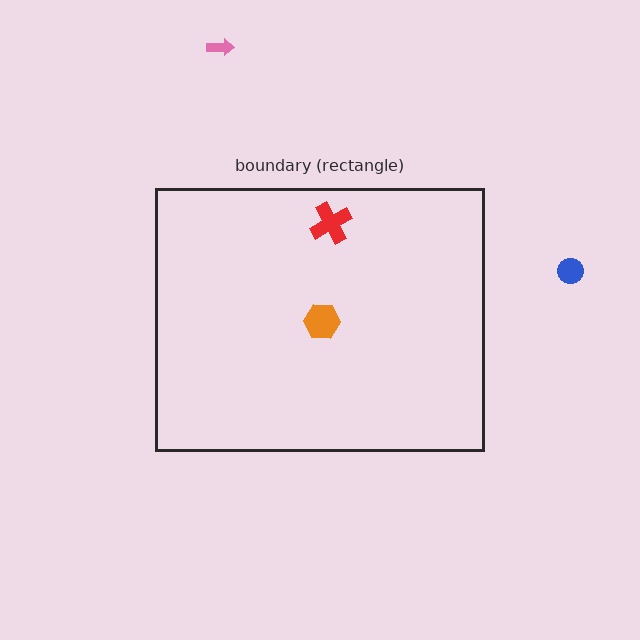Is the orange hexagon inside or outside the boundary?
Inside.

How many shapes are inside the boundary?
2 inside, 2 outside.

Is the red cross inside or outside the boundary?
Inside.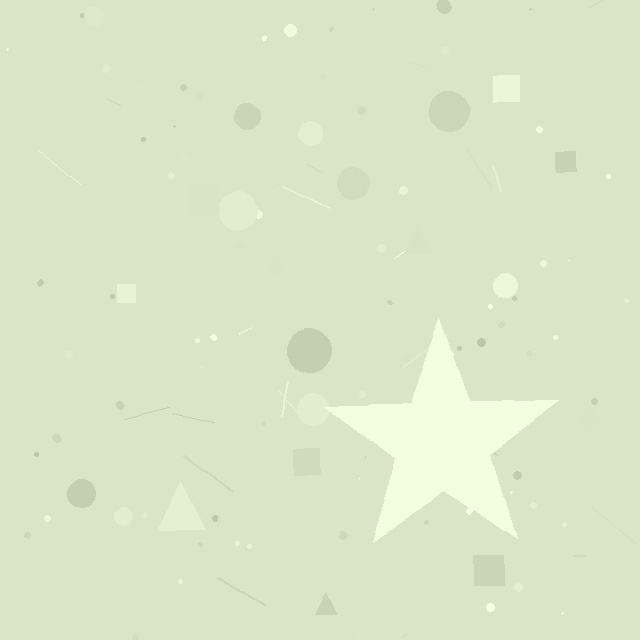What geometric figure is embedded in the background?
A star is embedded in the background.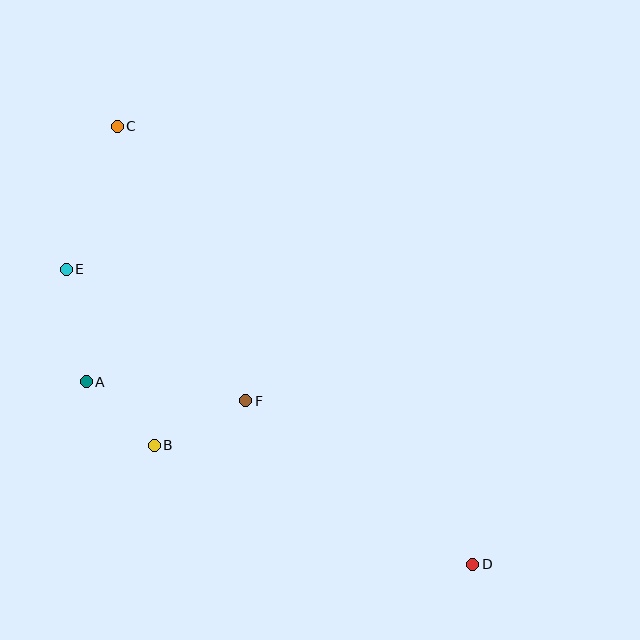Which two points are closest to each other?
Points A and B are closest to each other.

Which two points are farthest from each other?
Points C and D are farthest from each other.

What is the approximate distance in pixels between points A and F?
The distance between A and F is approximately 161 pixels.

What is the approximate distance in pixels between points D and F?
The distance between D and F is approximately 280 pixels.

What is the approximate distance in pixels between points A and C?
The distance between A and C is approximately 257 pixels.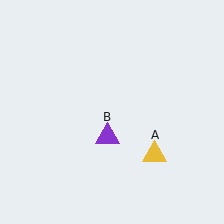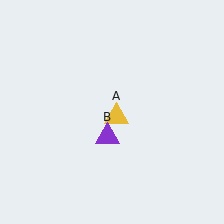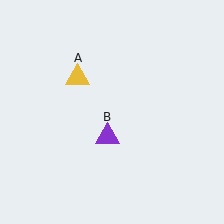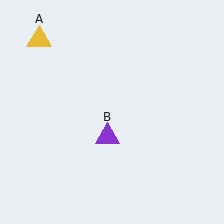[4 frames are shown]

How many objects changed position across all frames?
1 object changed position: yellow triangle (object A).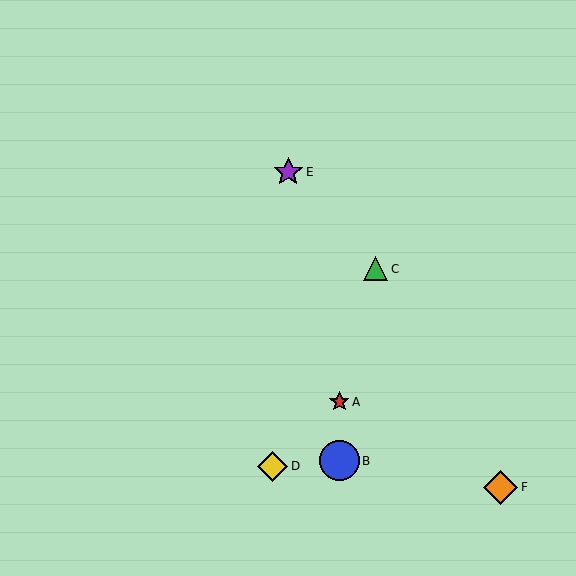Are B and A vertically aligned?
Yes, both are at x≈339.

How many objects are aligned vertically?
2 objects (A, B) are aligned vertically.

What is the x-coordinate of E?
Object E is at x≈288.